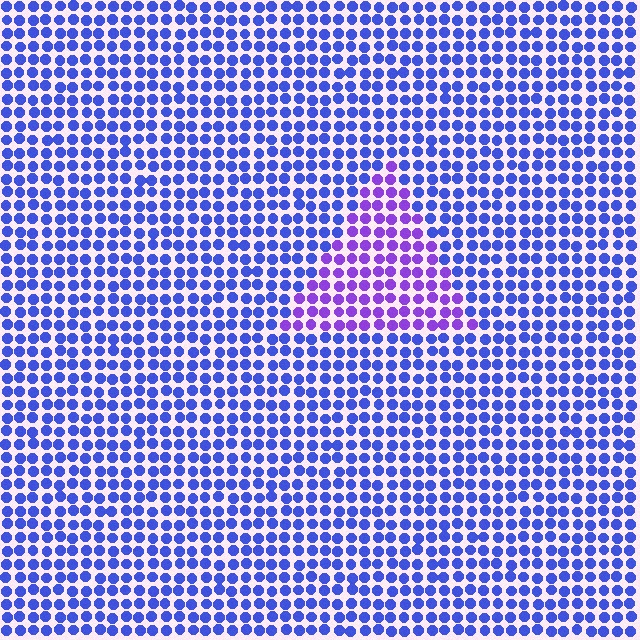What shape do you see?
I see a triangle.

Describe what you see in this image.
The image is filled with small blue elements in a uniform arrangement. A triangle-shaped region is visible where the elements are tinted to a slightly different hue, forming a subtle color boundary.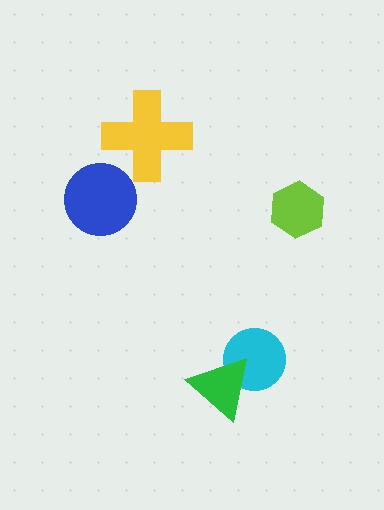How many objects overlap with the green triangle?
1 object overlaps with the green triangle.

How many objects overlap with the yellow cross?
0 objects overlap with the yellow cross.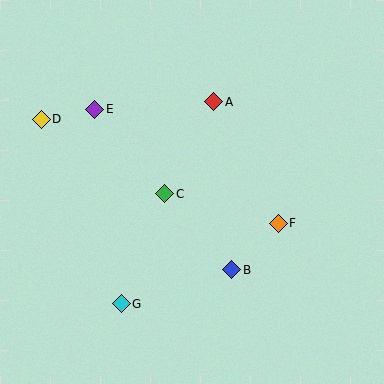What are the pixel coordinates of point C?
Point C is at (165, 194).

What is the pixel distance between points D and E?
The distance between D and E is 55 pixels.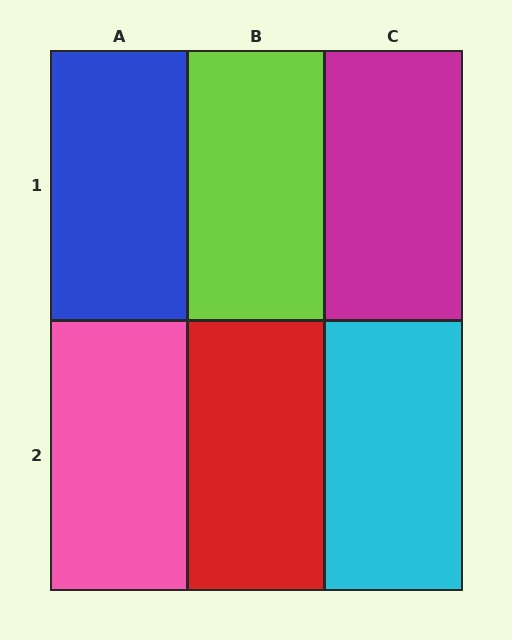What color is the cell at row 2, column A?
Pink.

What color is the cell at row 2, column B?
Red.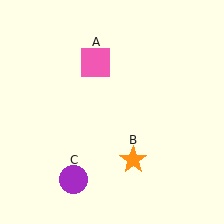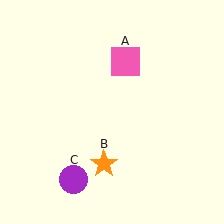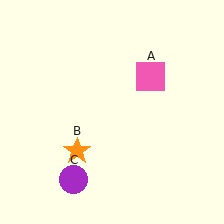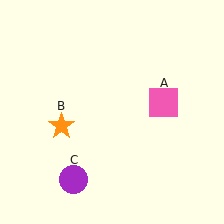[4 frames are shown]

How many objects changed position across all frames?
2 objects changed position: pink square (object A), orange star (object B).